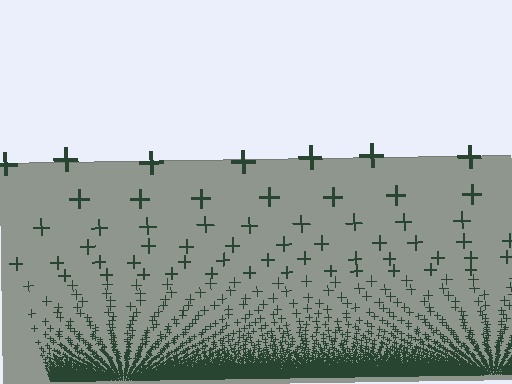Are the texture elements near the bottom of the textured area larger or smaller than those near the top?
Smaller. The gradient is inverted — elements near the bottom are smaller and denser.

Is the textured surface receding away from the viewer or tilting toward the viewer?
The surface appears to tilt toward the viewer. Texture elements get larger and sparser toward the top.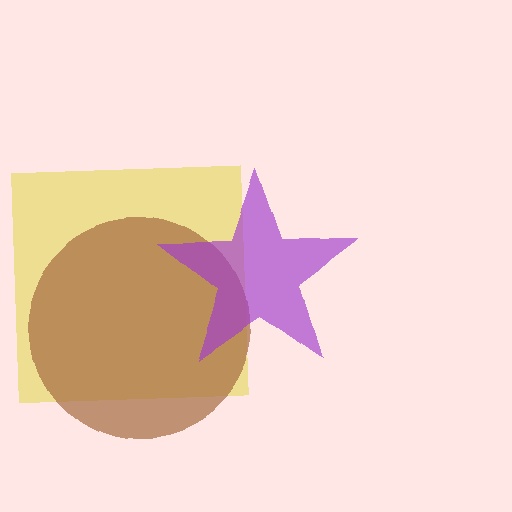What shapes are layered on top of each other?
The layered shapes are: a yellow square, a brown circle, a purple star.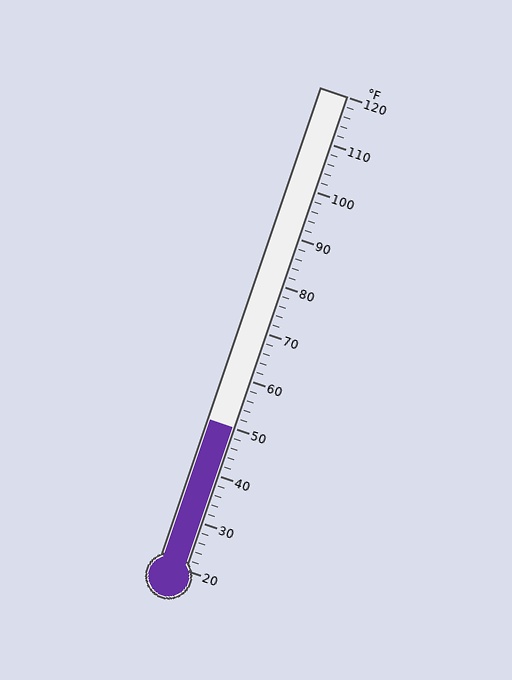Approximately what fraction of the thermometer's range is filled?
The thermometer is filled to approximately 30% of its range.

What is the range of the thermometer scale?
The thermometer scale ranges from 20°F to 120°F.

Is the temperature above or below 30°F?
The temperature is above 30°F.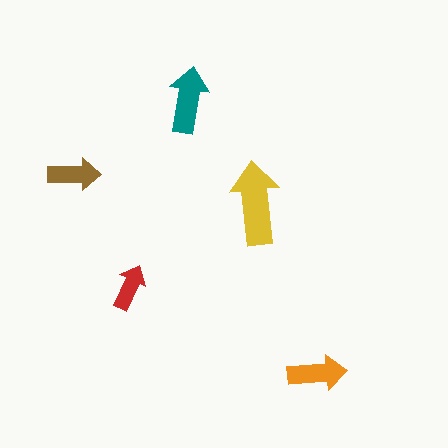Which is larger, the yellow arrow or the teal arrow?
The yellow one.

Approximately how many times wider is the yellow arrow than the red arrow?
About 2 times wider.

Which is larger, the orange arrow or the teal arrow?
The teal one.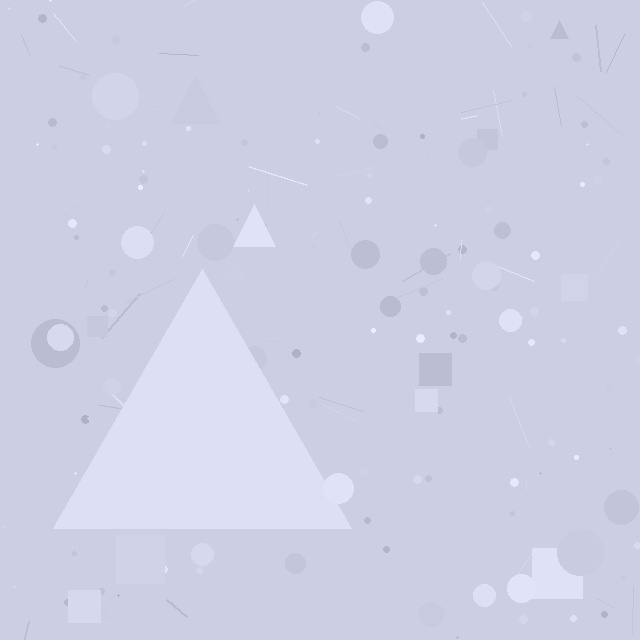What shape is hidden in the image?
A triangle is hidden in the image.